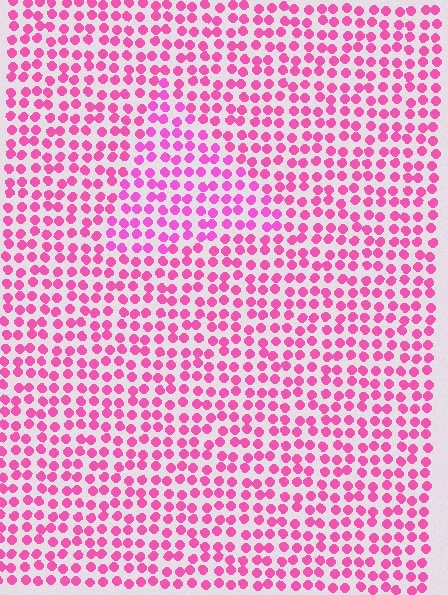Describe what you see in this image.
The image is filled with small pink elements in a uniform arrangement. A triangle-shaped region is visible where the elements are tinted to a slightly different hue, forming a subtle color boundary.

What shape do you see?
I see a triangle.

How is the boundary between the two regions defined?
The boundary is defined purely by a slight shift in hue (about 15 degrees). Spacing, size, and orientation are identical on both sides.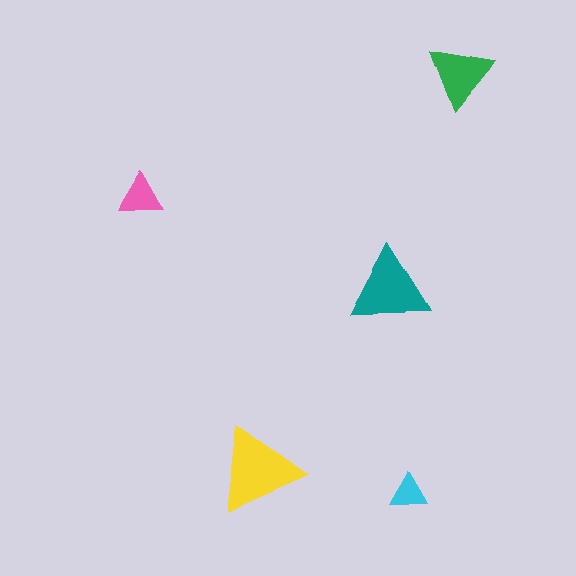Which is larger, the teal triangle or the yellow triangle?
The yellow one.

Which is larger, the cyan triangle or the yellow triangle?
The yellow one.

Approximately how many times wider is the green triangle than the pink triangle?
About 1.5 times wider.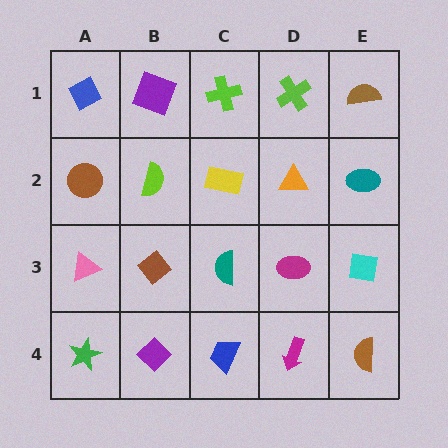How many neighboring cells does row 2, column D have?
4.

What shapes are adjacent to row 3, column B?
A lime semicircle (row 2, column B), a purple diamond (row 4, column B), a pink triangle (row 3, column A), a teal semicircle (row 3, column C).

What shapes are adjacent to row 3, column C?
A yellow rectangle (row 2, column C), a blue trapezoid (row 4, column C), a brown diamond (row 3, column B), a magenta ellipse (row 3, column D).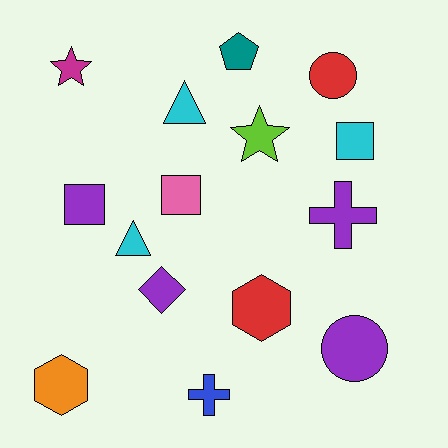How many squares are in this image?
There are 3 squares.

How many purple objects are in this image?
There are 4 purple objects.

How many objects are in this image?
There are 15 objects.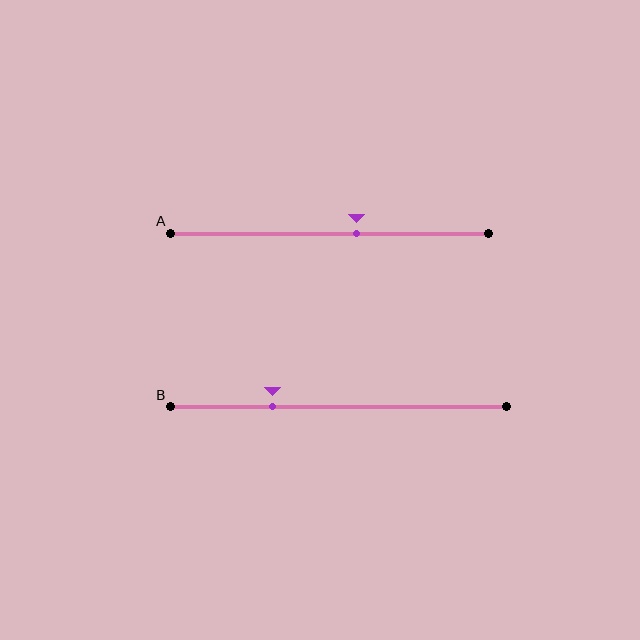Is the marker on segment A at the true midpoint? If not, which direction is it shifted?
No, the marker on segment A is shifted to the right by about 9% of the segment length.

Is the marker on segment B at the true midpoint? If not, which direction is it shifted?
No, the marker on segment B is shifted to the left by about 20% of the segment length.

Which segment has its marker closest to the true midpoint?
Segment A has its marker closest to the true midpoint.